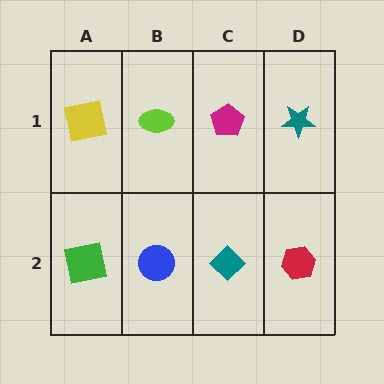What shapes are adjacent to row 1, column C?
A teal diamond (row 2, column C), a lime ellipse (row 1, column B), a teal star (row 1, column D).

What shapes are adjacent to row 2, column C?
A magenta pentagon (row 1, column C), a blue circle (row 2, column B), a red hexagon (row 2, column D).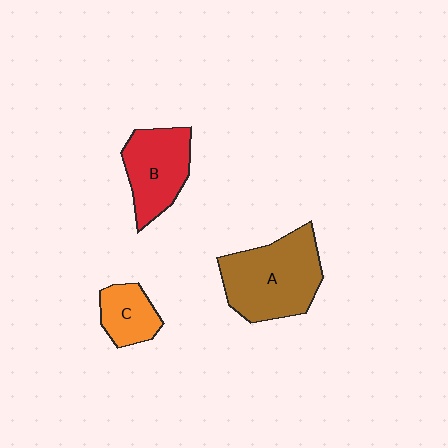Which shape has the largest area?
Shape A (brown).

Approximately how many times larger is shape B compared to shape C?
Approximately 1.7 times.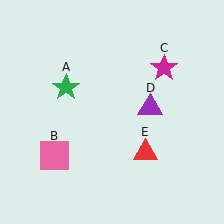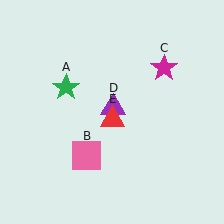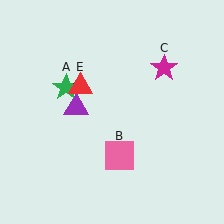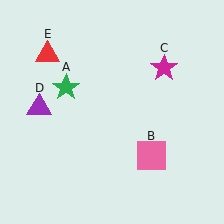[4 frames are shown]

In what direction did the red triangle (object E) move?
The red triangle (object E) moved up and to the left.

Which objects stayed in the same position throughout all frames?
Green star (object A) and magenta star (object C) remained stationary.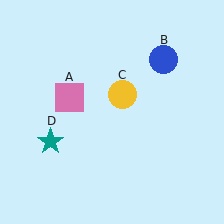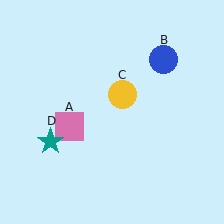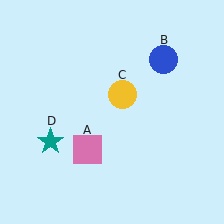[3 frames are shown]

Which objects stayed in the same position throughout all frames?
Blue circle (object B) and yellow circle (object C) and teal star (object D) remained stationary.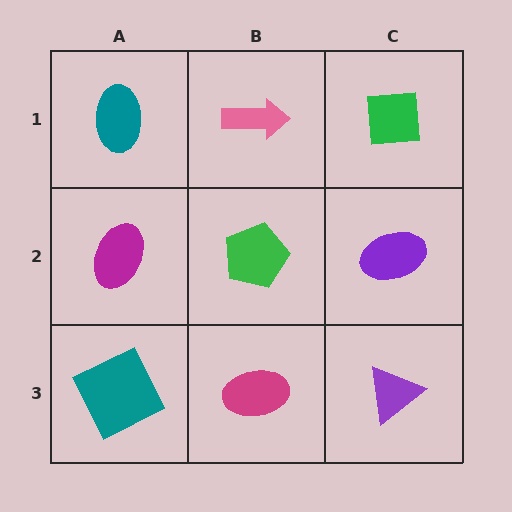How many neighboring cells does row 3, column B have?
3.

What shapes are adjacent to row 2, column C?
A green square (row 1, column C), a purple triangle (row 3, column C), a green pentagon (row 2, column B).